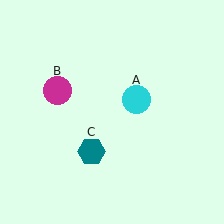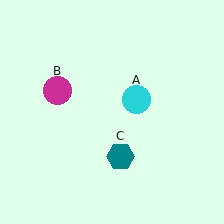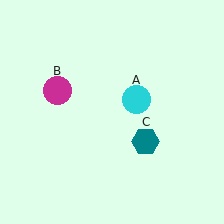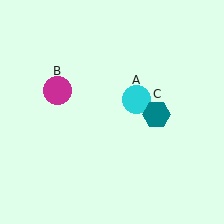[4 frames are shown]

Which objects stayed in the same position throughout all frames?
Cyan circle (object A) and magenta circle (object B) remained stationary.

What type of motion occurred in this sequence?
The teal hexagon (object C) rotated counterclockwise around the center of the scene.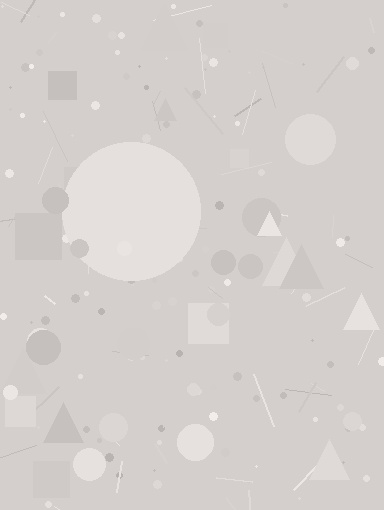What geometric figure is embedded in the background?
A circle is embedded in the background.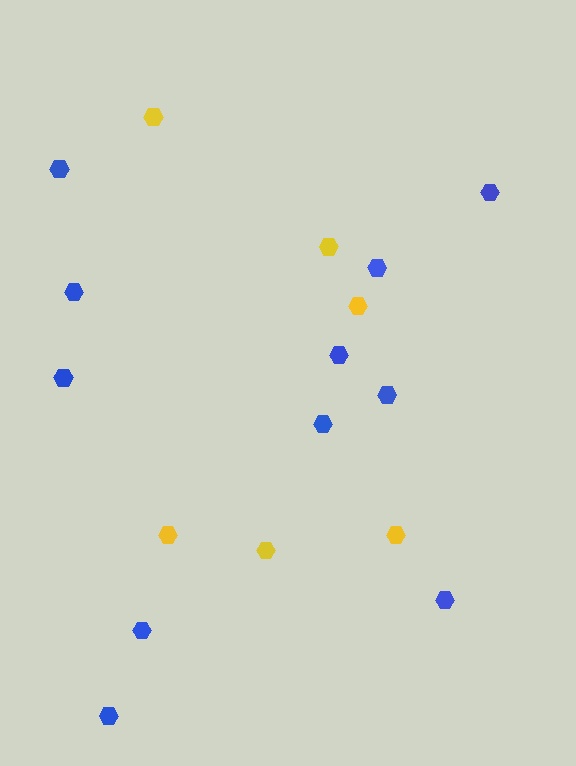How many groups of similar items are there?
There are 2 groups: one group of blue hexagons (11) and one group of yellow hexagons (6).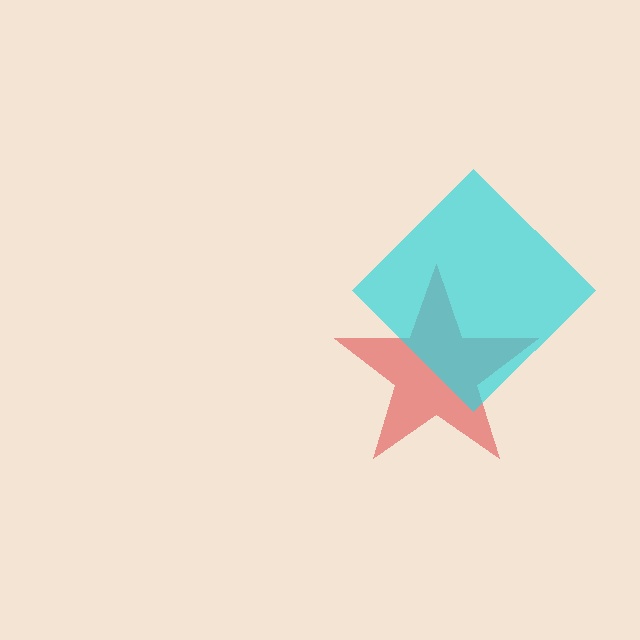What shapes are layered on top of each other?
The layered shapes are: a red star, a cyan diamond.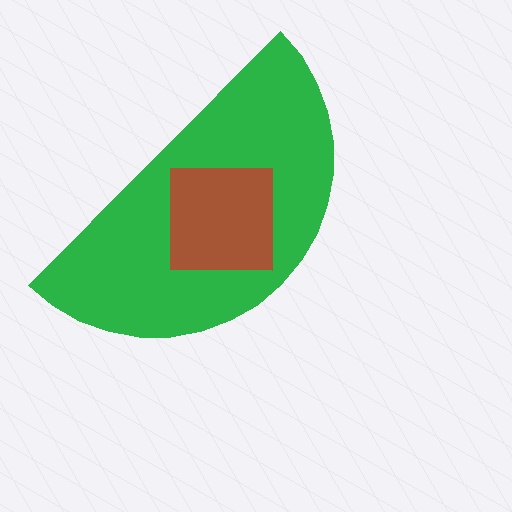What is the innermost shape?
The brown square.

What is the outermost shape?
The green semicircle.